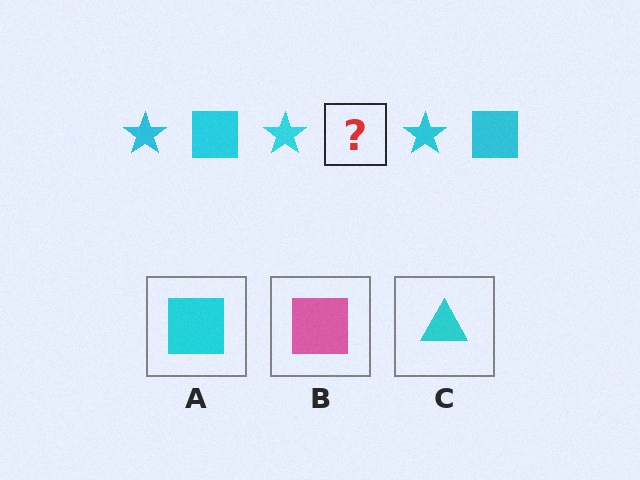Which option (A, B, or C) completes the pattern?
A.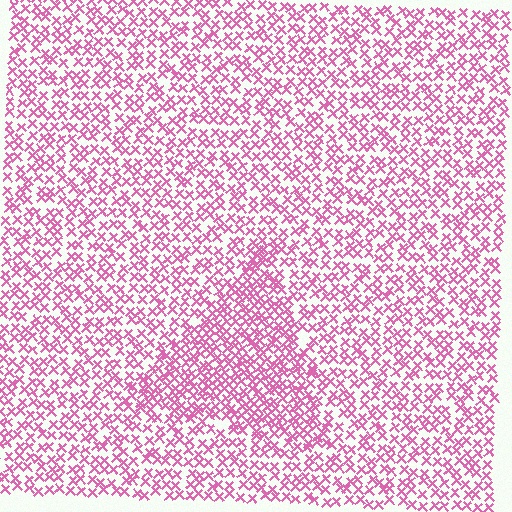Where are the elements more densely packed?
The elements are more densely packed inside the triangle boundary.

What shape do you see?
I see a triangle.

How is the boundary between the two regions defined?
The boundary is defined by a change in element density (approximately 1.6x ratio). All elements are the same color, size, and shape.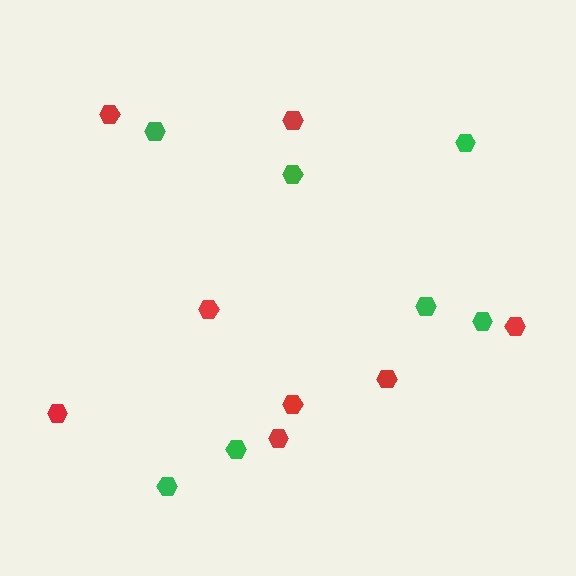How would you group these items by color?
There are 2 groups: one group of red hexagons (8) and one group of green hexagons (7).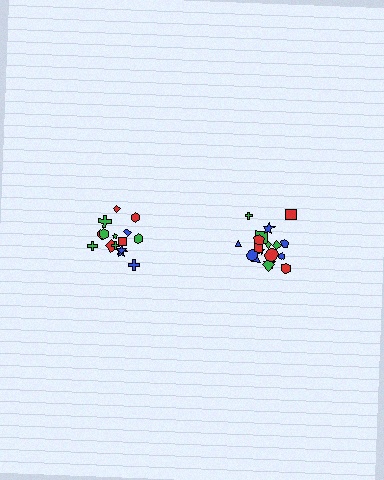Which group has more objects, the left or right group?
The right group.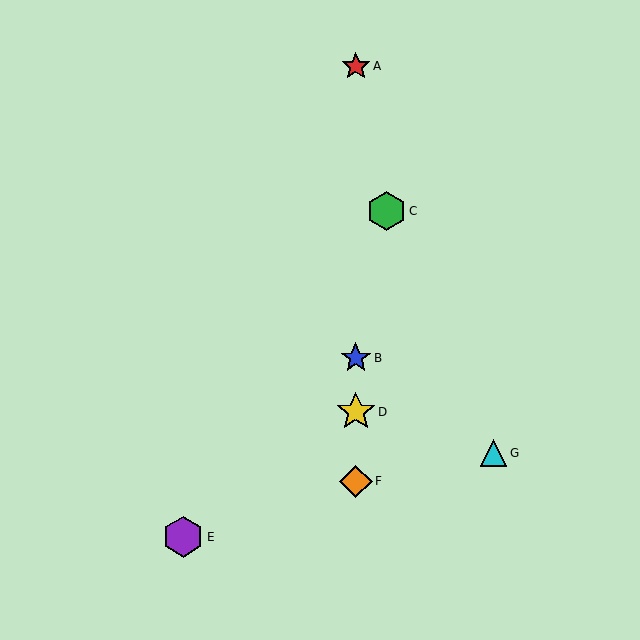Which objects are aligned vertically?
Objects A, B, D, F are aligned vertically.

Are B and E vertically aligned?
No, B is at x≈356 and E is at x≈183.